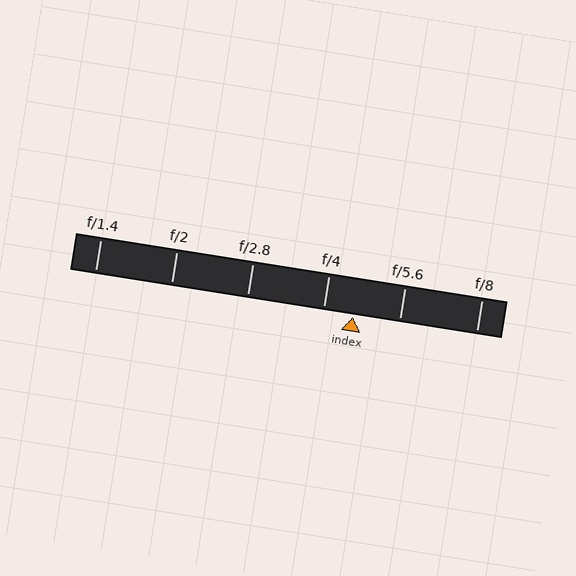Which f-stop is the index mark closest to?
The index mark is closest to f/4.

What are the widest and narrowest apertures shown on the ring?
The widest aperture shown is f/1.4 and the narrowest is f/8.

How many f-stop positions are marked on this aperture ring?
There are 6 f-stop positions marked.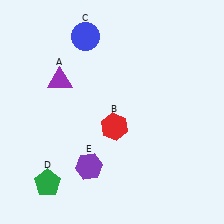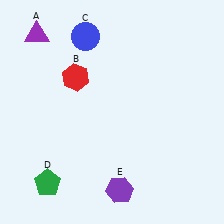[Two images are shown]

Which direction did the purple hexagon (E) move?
The purple hexagon (E) moved right.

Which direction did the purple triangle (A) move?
The purple triangle (A) moved up.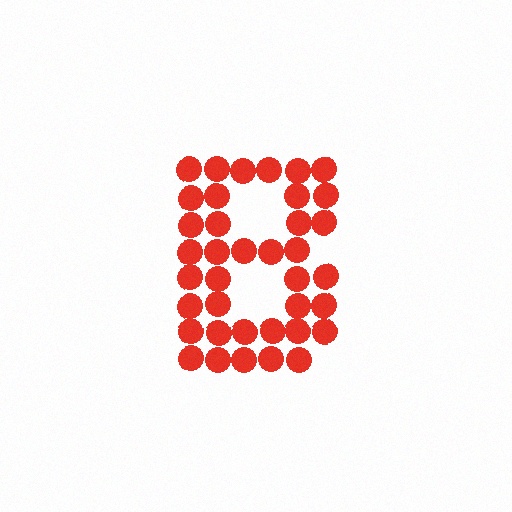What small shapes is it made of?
It is made of small circles.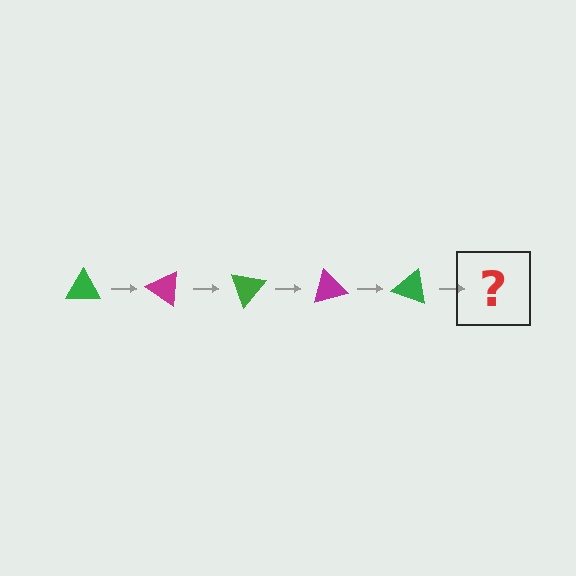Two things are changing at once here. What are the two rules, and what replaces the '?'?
The two rules are that it rotates 35 degrees each step and the color cycles through green and magenta. The '?' should be a magenta triangle, rotated 175 degrees from the start.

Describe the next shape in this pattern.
It should be a magenta triangle, rotated 175 degrees from the start.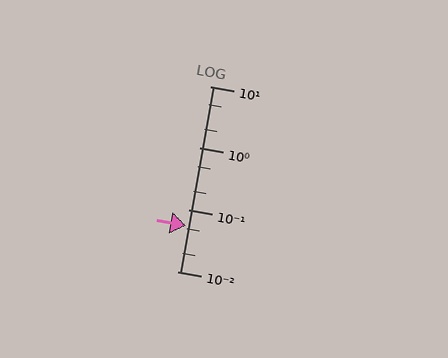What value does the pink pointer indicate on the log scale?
The pointer indicates approximately 0.055.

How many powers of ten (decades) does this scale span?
The scale spans 3 decades, from 0.01 to 10.